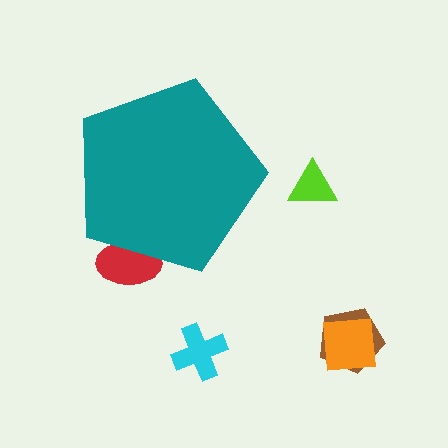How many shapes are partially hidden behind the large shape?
1 shape is partially hidden.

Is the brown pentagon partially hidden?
No, the brown pentagon is fully visible.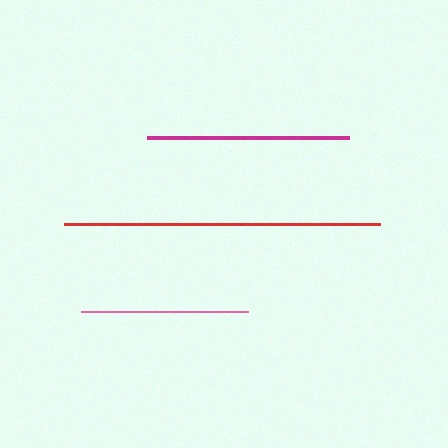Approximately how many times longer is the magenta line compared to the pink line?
The magenta line is approximately 1.2 times the length of the pink line.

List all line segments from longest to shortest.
From longest to shortest: red, magenta, pink.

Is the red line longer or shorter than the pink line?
The red line is longer than the pink line.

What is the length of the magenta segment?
The magenta segment is approximately 202 pixels long.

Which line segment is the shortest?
The pink line is the shortest at approximately 167 pixels.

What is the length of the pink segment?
The pink segment is approximately 167 pixels long.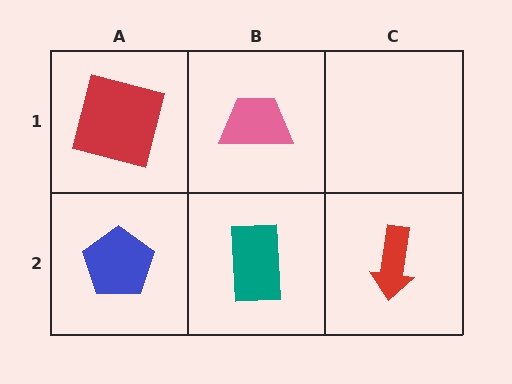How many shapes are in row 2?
3 shapes.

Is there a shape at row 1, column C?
No, that cell is empty.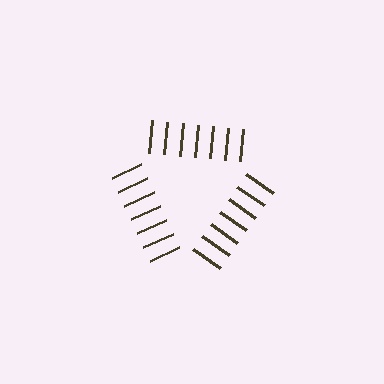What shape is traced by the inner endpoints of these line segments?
An illusory triangle — the line segments terminate on its edges but no continuous stroke is drawn.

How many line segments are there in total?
21 — 7 along each of the 3 edges.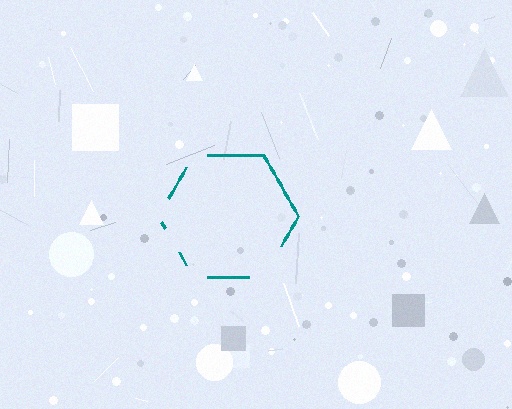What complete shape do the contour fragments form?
The contour fragments form a hexagon.